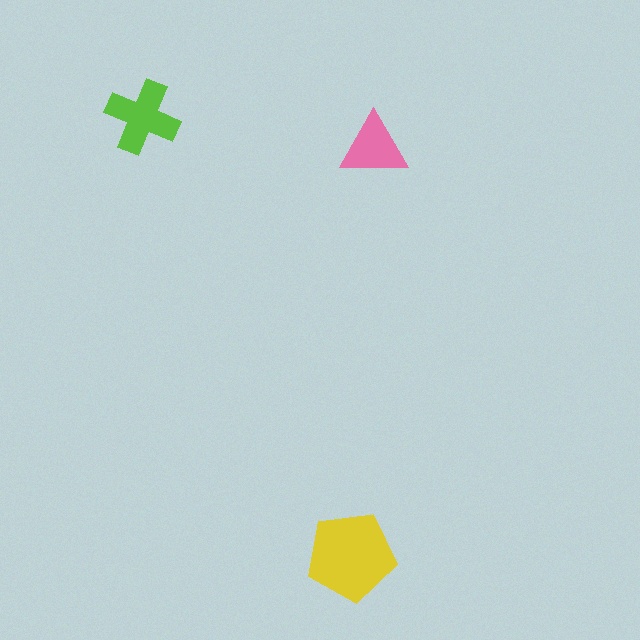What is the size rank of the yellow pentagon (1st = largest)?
1st.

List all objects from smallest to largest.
The pink triangle, the lime cross, the yellow pentagon.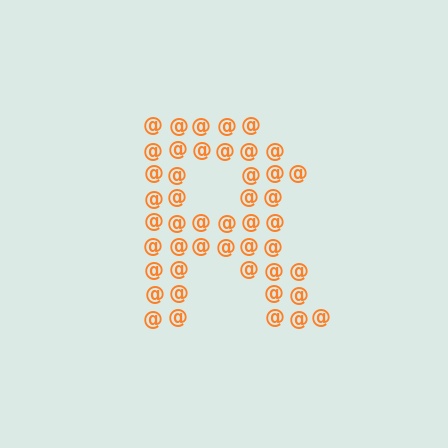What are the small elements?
The small elements are at signs.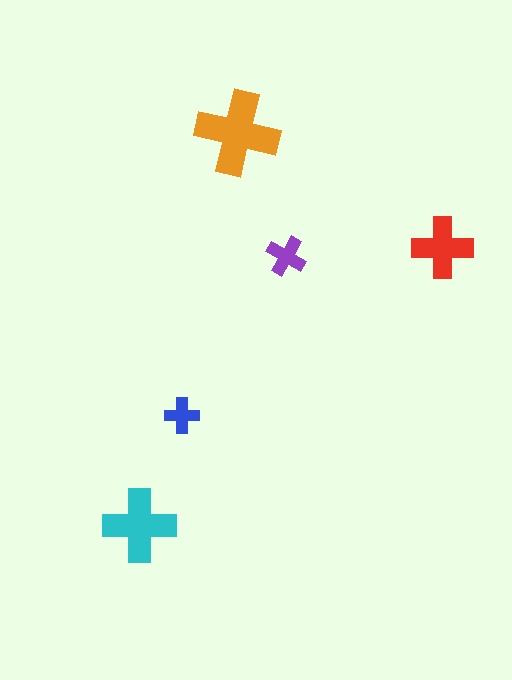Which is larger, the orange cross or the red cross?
The orange one.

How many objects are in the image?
There are 5 objects in the image.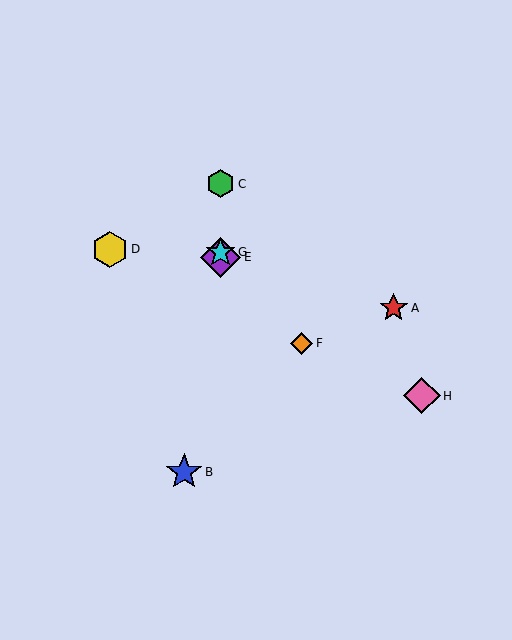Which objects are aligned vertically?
Objects C, E, G are aligned vertically.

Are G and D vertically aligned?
No, G is at x≈220 and D is at x≈110.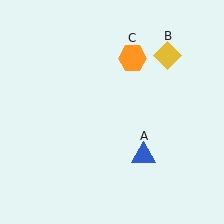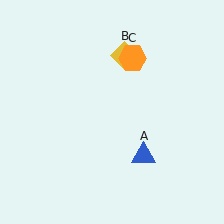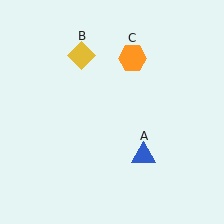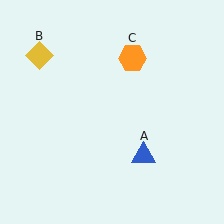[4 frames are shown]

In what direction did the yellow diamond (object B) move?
The yellow diamond (object B) moved left.